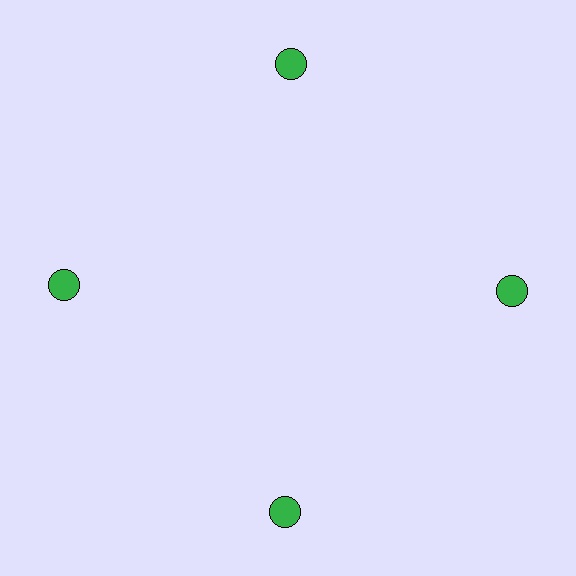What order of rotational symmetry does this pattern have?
This pattern has 4-fold rotational symmetry.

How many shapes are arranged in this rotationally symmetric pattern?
There are 4 shapes, arranged in 4 groups of 1.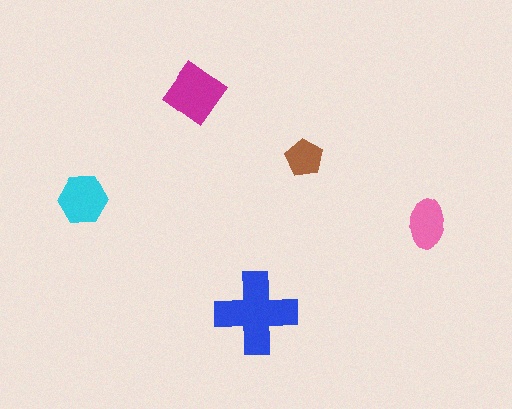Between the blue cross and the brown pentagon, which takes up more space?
The blue cross.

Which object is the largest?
The blue cross.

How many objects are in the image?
There are 5 objects in the image.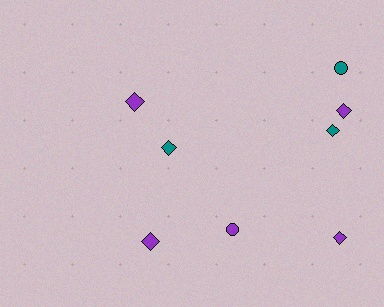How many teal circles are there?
There is 1 teal circle.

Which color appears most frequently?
Purple, with 5 objects.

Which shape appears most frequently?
Diamond, with 6 objects.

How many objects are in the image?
There are 8 objects.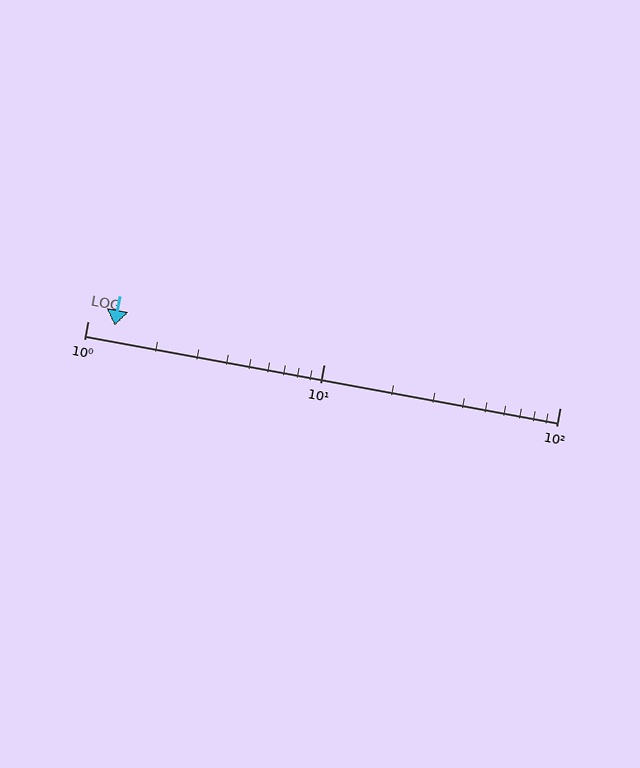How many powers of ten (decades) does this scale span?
The scale spans 2 decades, from 1 to 100.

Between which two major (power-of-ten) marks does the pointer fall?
The pointer is between 1 and 10.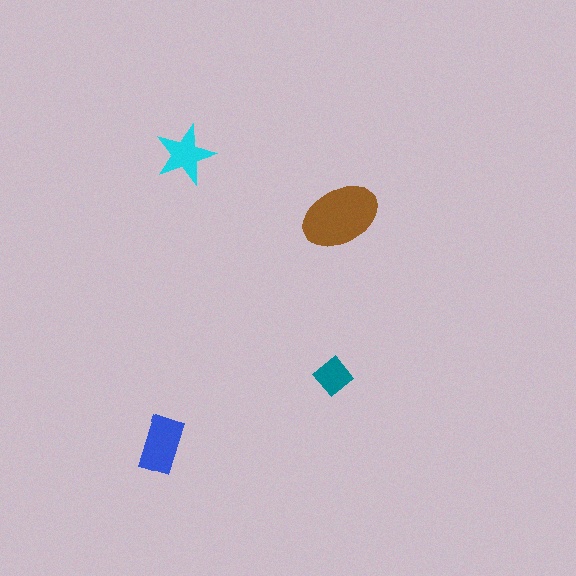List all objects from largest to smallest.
The brown ellipse, the blue rectangle, the cyan star, the teal diamond.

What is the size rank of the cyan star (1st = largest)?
3rd.